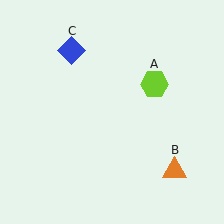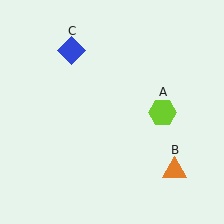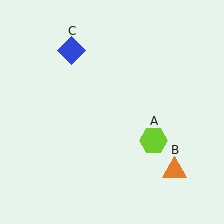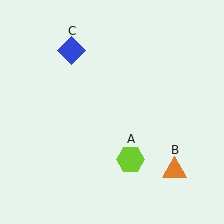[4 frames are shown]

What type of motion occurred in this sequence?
The lime hexagon (object A) rotated clockwise around the center of the scene.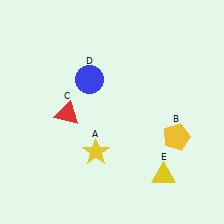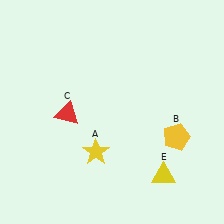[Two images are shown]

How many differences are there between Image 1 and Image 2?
There is 1 difference between the two images.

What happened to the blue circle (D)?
The blue circle (D) was removed in Image 2. It was in the top-left area of Image 1.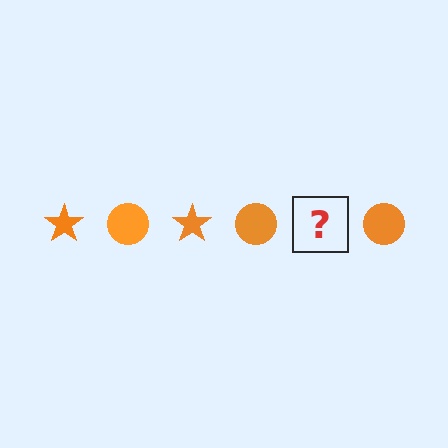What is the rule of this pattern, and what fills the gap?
The rule is that the pattern cycles through star, circle shapes in orange. The gap should be filled with an orange star.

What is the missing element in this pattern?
The missing element is an orange star.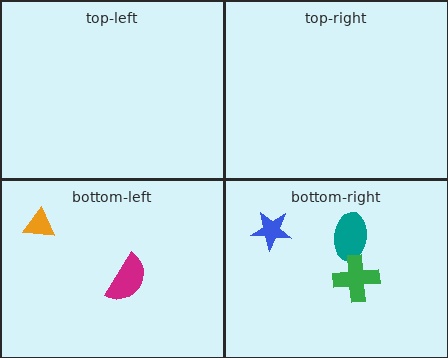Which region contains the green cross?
The bottom-right region.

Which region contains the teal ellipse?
The bottom-right region.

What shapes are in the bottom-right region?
The teal ellipse, the green cross, the blue star.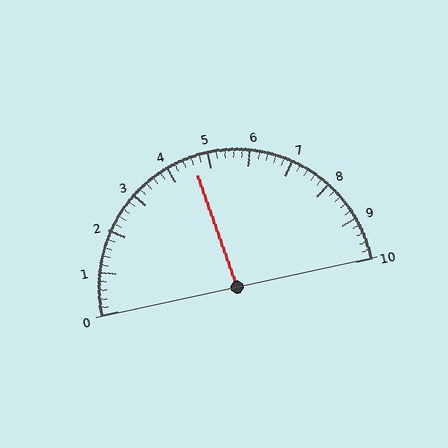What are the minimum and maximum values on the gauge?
The gauge ranges from 0 to 10.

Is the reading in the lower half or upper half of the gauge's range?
The reading is in the lower half of the range (0 to 10).